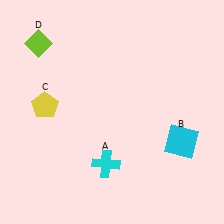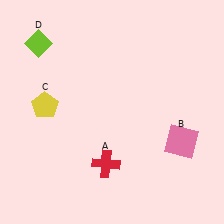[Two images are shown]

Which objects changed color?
A changed from cyan to red. B changed from cyan to pink.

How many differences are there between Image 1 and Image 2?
There are 2 differences between the two images.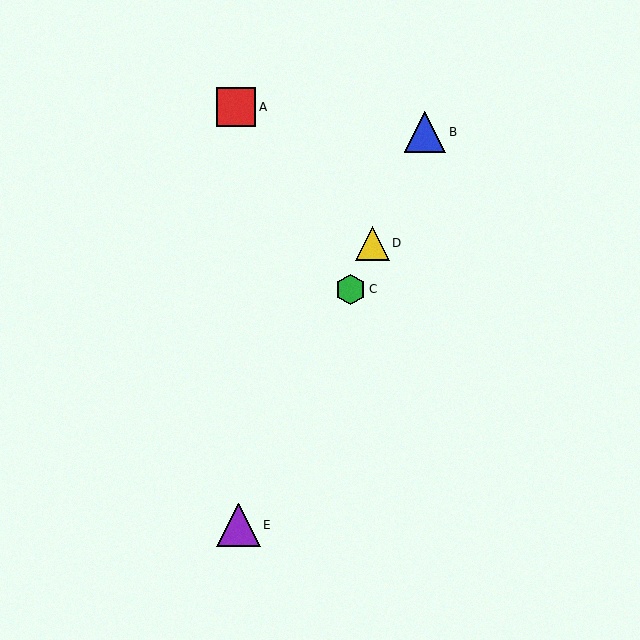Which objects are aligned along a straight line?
Objects B, C, D, E are aligned along a straight line.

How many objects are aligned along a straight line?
4 objects (B, C, D, E) are aligned along a straight line.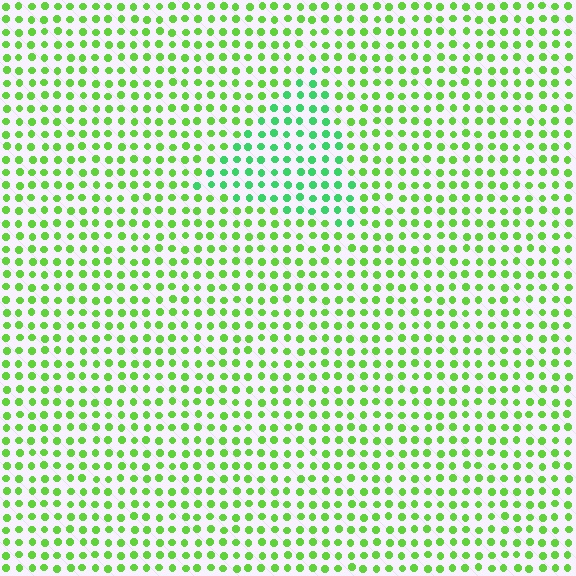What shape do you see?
I see a triangle.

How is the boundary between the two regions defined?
The boundary is defined purely by a slight shift in hue (about 32 degrees). Spacing, size, and orientation are identical on both sides.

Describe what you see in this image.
The image is filled with small lime elements in a uniform arrangement. A triangle-shaped region is visible where the elements are tinted to a slightly different hue, forming a subtle color boundary.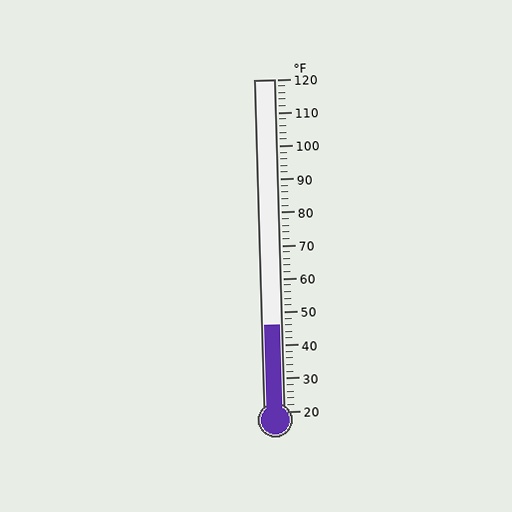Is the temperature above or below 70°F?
The temperature is below 70°F.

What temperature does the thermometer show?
The thermometer shows approximately 46°F.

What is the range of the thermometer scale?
The thermometer scale ranges from 20°F to 120°F.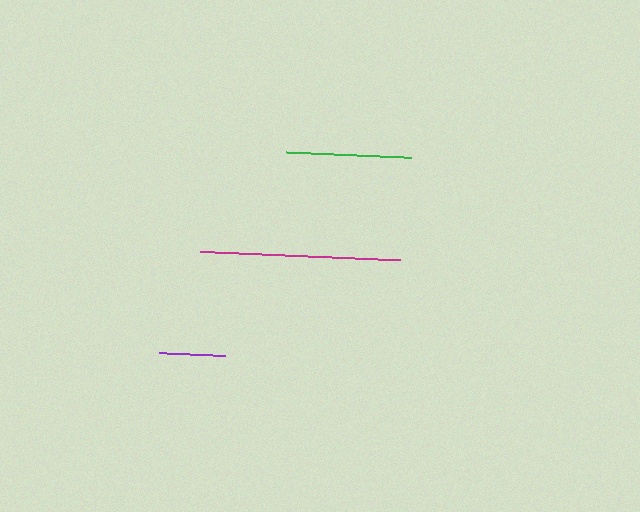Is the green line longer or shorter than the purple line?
The green line is longer than the purple line.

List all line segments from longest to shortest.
From longest to shortest: magenta, green, purple.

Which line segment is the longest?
The magenta line is the longest at approximately 200 pixels.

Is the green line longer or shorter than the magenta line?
The magenta line is longer than the green line.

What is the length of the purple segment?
The purple segment is approximately 66 pixels long.